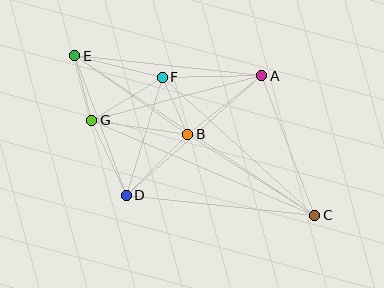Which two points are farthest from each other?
Points C and E are farthest from each other.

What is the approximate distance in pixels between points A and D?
The distance between A and D is approximately 181 pixels.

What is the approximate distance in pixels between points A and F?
The distance between A and F is approximately 100 pixels.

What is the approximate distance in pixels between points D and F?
The distance between D and F is approximately 123 pixels.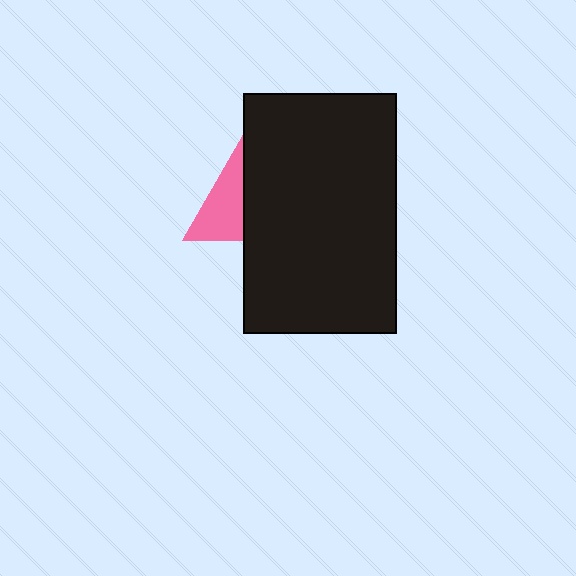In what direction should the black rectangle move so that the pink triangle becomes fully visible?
The black rectangle should move right. That is the shortest direction to clear the overlap and leave the pink triangle fully visible.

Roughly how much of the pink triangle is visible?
About half of it is visible (roughly 50%).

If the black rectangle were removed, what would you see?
You would see the complete pink triangle.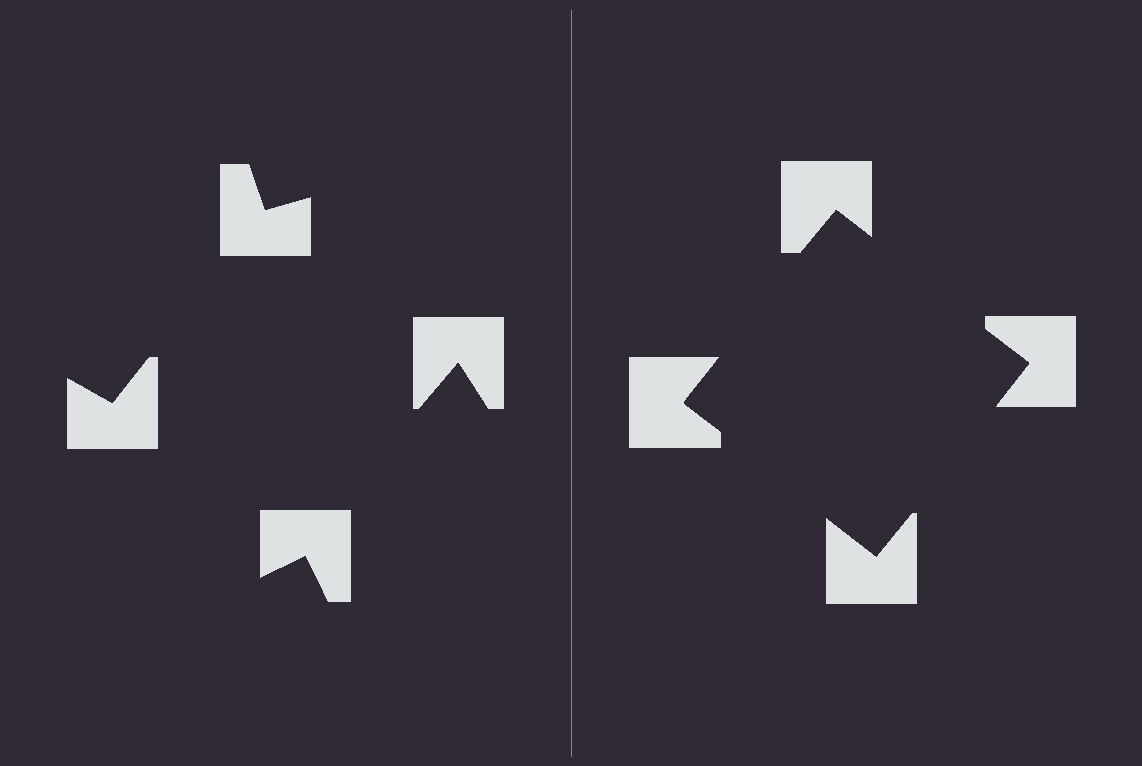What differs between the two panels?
The notched squares are positioned identically on both sides; only the wedge orientations differ. On the right they align to a square; on the left they are misaligned.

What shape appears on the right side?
An illusory square.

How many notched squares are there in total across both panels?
8 — 4 on each side.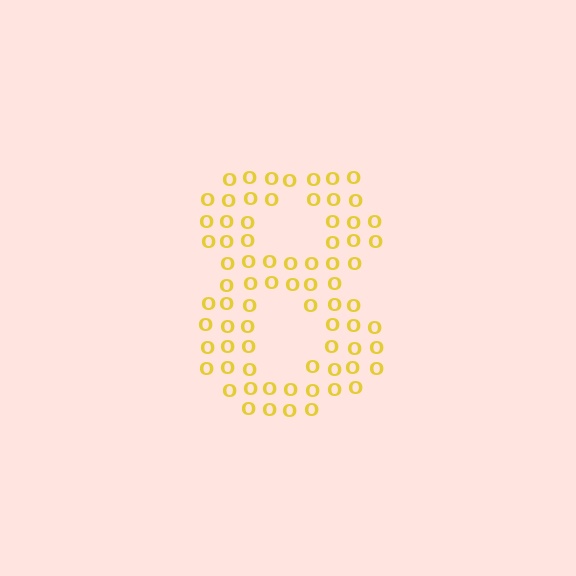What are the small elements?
The small elements are letter O's.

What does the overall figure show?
The overall figure shows the digit 8.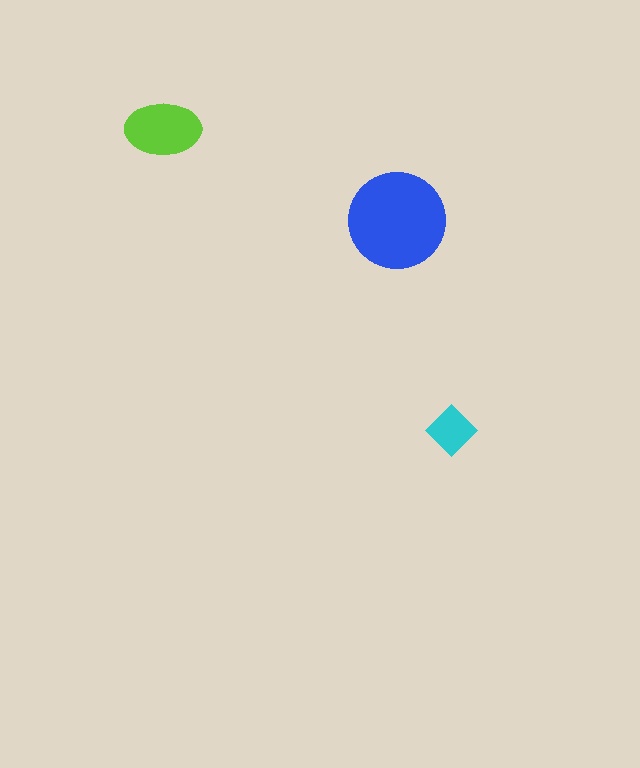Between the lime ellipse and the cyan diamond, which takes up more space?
The lime ellipse.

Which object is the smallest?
The cyan diamond.